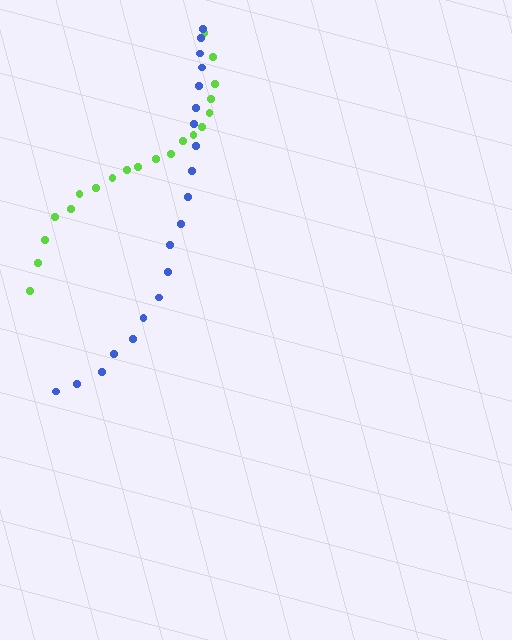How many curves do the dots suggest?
There are 2 distinct paths.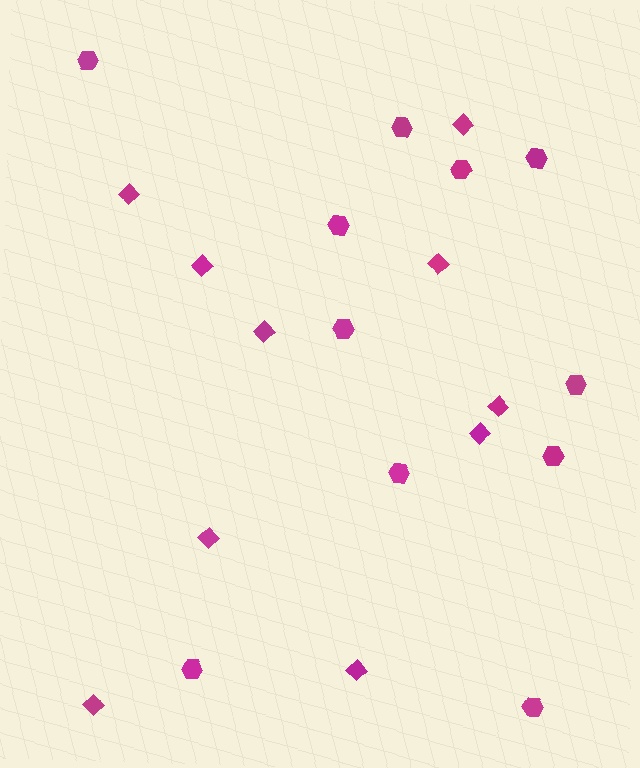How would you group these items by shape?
There are 2 groups: one group of diamonds (10) and one group of hexagons (11).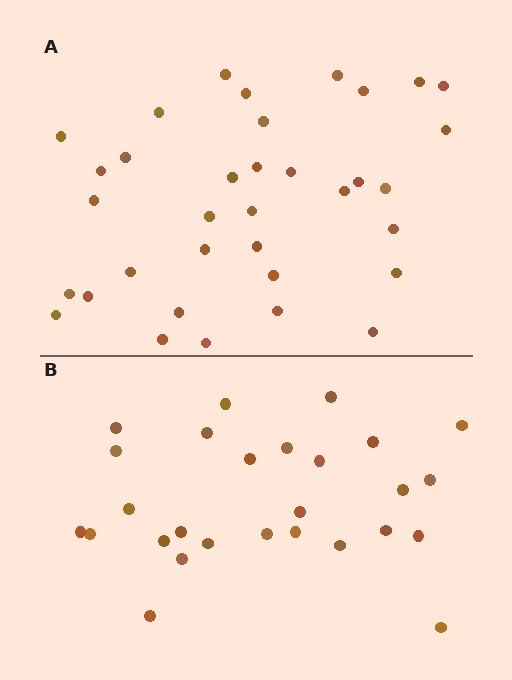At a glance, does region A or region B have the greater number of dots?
Region A (the top region) has more dots.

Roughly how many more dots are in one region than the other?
Region A has roughly 8 or so more dots than region B.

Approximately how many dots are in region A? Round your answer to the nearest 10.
About 40 dots. (The exact count is 35, which rounds to 40.)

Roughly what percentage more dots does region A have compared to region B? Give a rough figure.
About 30% more.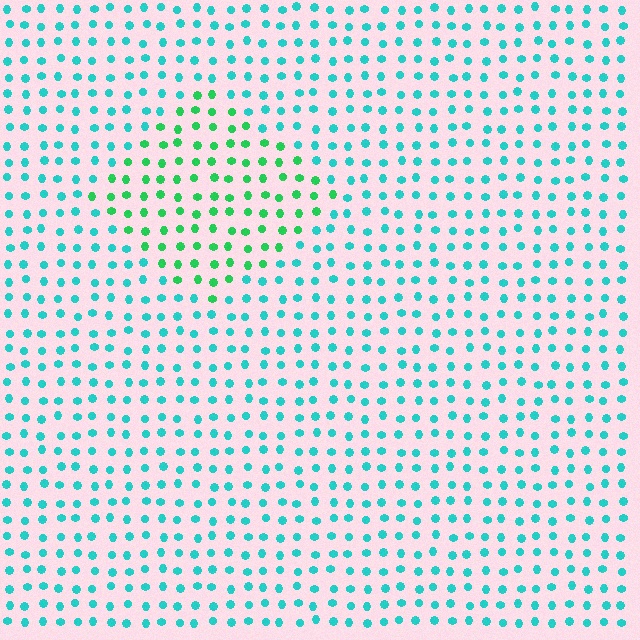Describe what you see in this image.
The image is filled with small cyan elements in a uniform arrangement. A diamond-shaped region is visible where the elements are tinted to a slightly different hue, forming a subtle color boundary.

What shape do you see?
I see a diamond.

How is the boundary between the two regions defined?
The boundary is defined purely by a slight shift in hue (about 39 degrees). Spacing, size, and orientation are identical on both sides.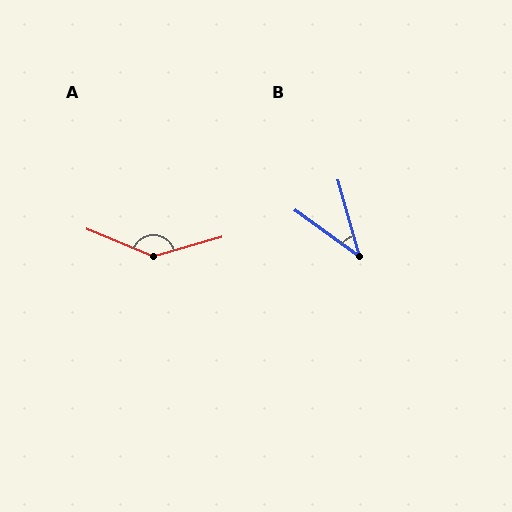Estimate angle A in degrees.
Approximately 142 degrees.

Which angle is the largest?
A, at approximately 142 degrees.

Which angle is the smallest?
B, at approximately 38 degrees.